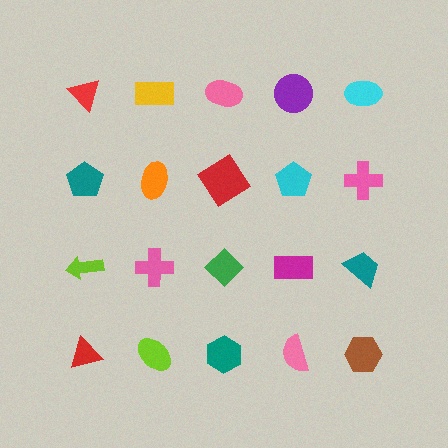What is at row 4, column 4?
A pink semicircle.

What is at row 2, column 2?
An orange ellipse.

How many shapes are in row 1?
5 shapes.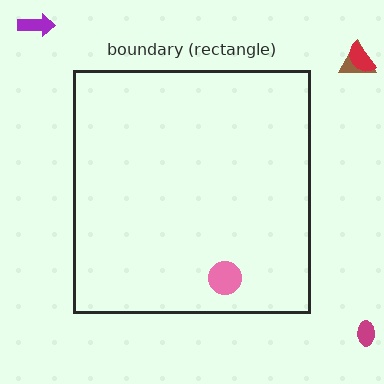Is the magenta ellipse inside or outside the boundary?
Outside.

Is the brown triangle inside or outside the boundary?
Outside.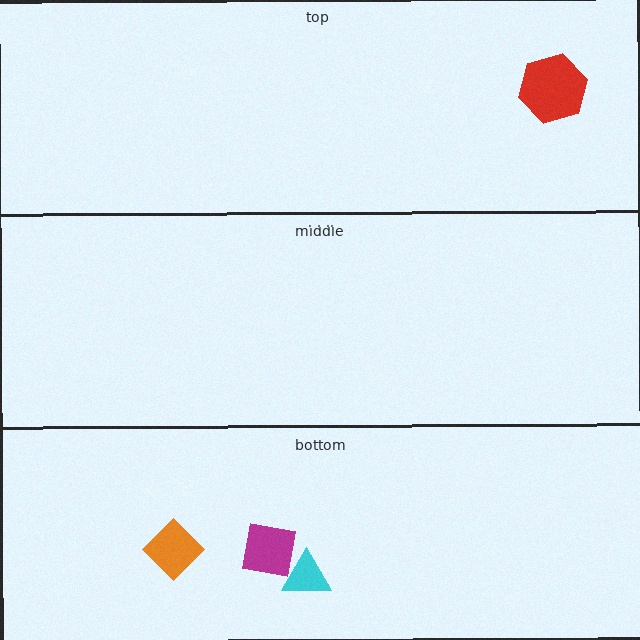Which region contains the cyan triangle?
The bottom region.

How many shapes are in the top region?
1.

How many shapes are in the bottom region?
3.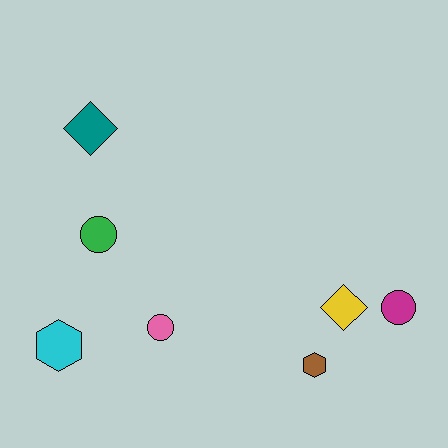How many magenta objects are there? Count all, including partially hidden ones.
There is 1 magenta object.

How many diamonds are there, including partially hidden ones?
There are 2 diamonds.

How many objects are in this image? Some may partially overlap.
There are 7 objects.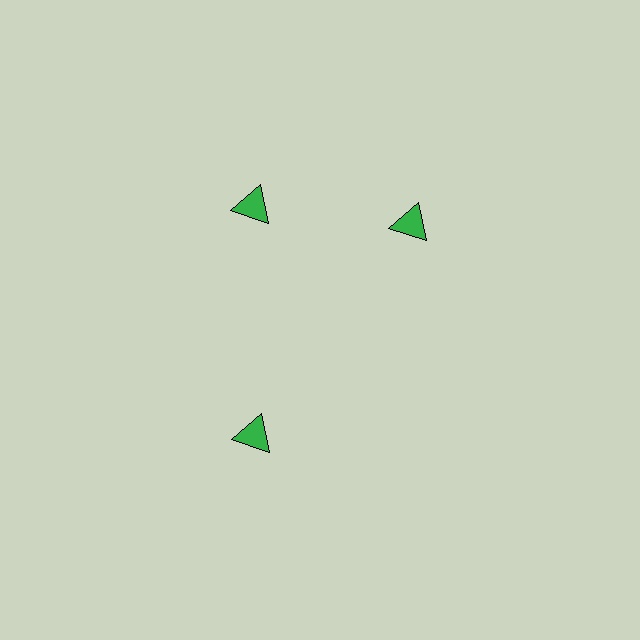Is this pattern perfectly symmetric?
No. The 3 green triangles are arranged in a ring, but one element near the 3 o'clock position is rotated out of alignment along the ring, breaking the 3-fold rotational symmetry.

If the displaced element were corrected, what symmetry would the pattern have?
It would have 3-fold rotational symmetry — the pattern would map onto itself every 120 degrees.